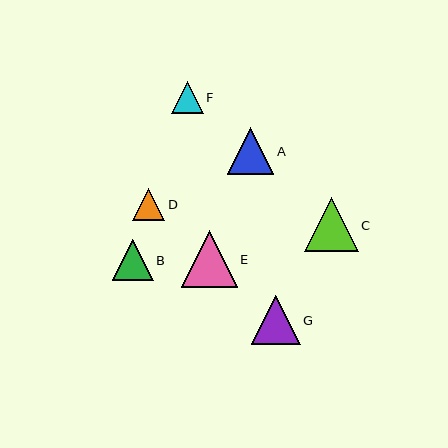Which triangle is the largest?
Triangle E is the largest with a size of approximately 56 pixels.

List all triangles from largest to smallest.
From largest to smallest: E, C, G, A, B, F, D.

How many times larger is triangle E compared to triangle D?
Triangle E is approximately 1.8 times the size of triangle D.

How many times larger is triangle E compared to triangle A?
Triangle E is approximately 1.2 times the size of triangle A.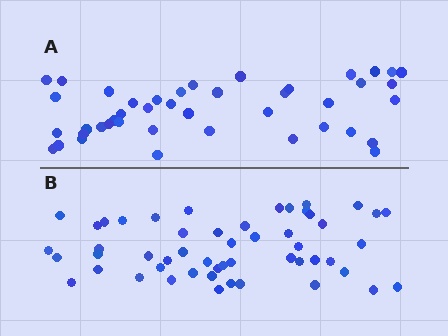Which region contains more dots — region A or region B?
Region B (the bottom region) has more dots.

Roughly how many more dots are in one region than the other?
Region B has roughly 8 or so more dots than region A.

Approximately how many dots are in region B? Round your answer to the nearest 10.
About 50 dots. (The exact count is 52, which rounds to 50.)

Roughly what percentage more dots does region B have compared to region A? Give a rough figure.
About 20% more.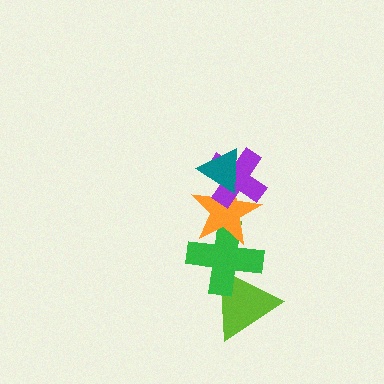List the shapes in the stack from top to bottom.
From top to bottom: the teal triangle, the purple cross, the orange star, the green cross, the lime triangle.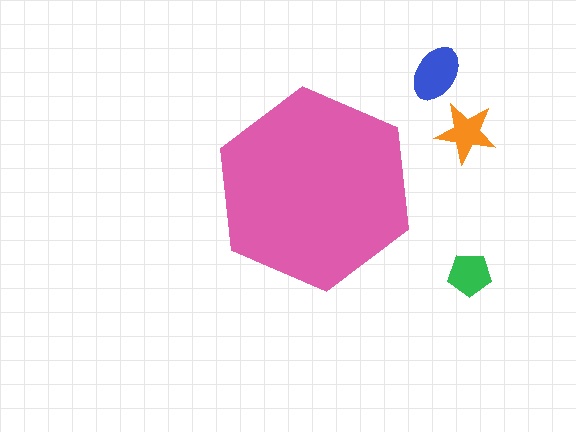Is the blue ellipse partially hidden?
No, the blue ellipse is fully visible.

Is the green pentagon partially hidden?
No, the green pentagon is fully visible.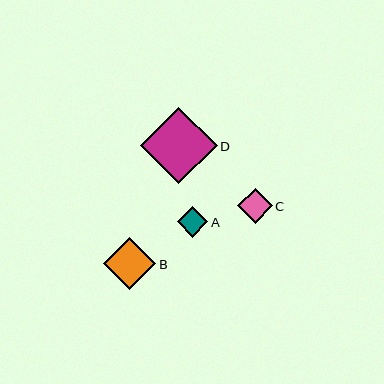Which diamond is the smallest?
Diamond A is the smallest with a size of approximately 31 pixels.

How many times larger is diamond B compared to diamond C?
Diamond B is approximately 1.5 times the size of diamond C.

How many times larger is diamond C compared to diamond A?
Diamond C is approximately 1.1 times the size of diamond A.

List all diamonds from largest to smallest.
From largest to smallest: D, B, C, A.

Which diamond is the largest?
Diamond D is the largest with a size of approximately 77 pixels.